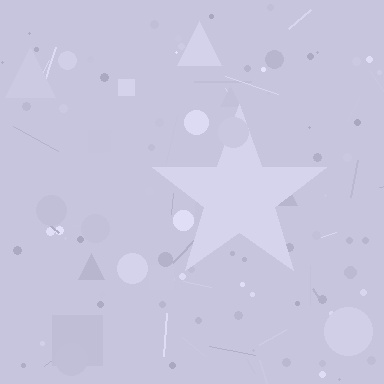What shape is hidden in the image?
A star is hidden in the image.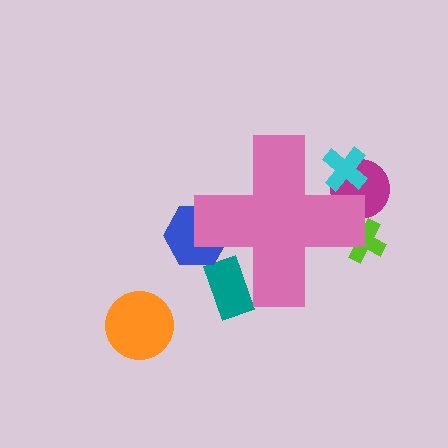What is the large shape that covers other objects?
A pink cross.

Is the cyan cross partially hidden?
Yes, the cyan cross is partially hidden behind the pink cross.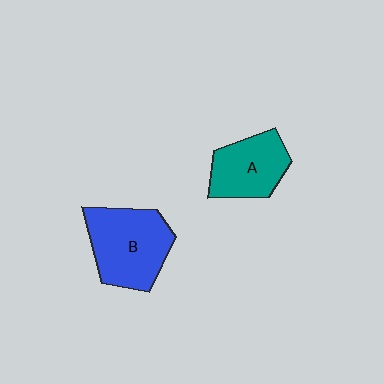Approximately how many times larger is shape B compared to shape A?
Approximately 1.4 times.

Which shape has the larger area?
Shape B (blue).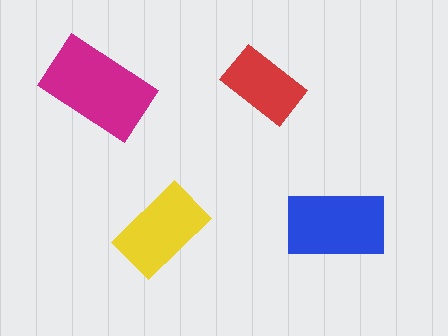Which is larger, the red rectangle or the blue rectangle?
The blue one.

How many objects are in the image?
There are 4 objects in the image.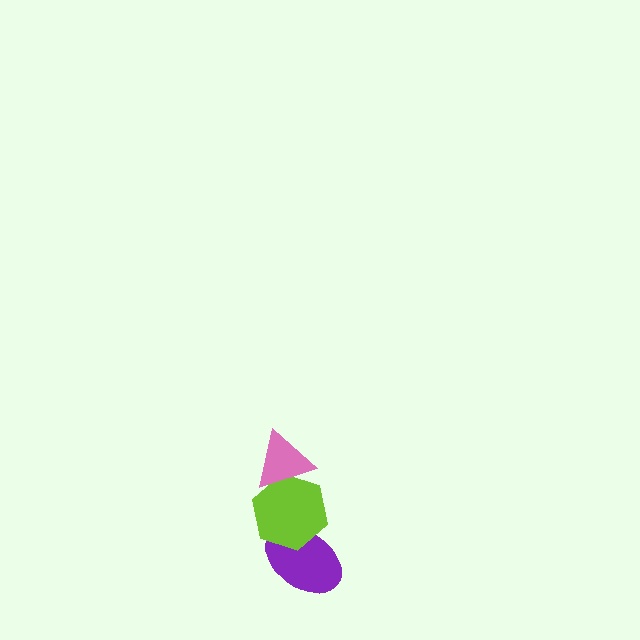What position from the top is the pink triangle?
The pink triangle is 1st from the top.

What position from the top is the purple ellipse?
The purple ellipse is 3rd from the top.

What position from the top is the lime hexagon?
The lime hexagon is 2nd from the top.